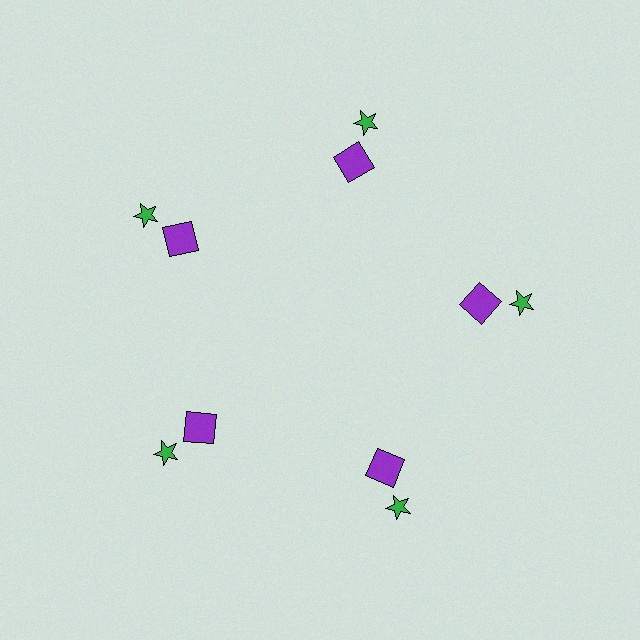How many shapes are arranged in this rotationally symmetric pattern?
There are 10 shapes, arranged in 5 groups of 2.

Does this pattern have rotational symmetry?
Yes, this pattern has 5-fold rotational symmetry. It looks the same after rotating 72 degrees around the center.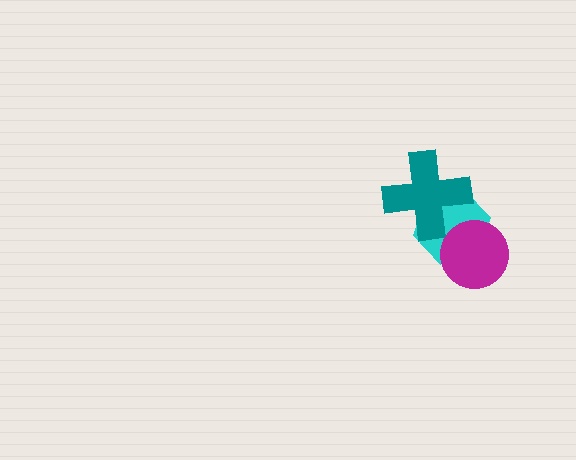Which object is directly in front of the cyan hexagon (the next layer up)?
The teal cross is directly in front of the cyan hexagon.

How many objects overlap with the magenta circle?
1 object overlaps with the magenta circle.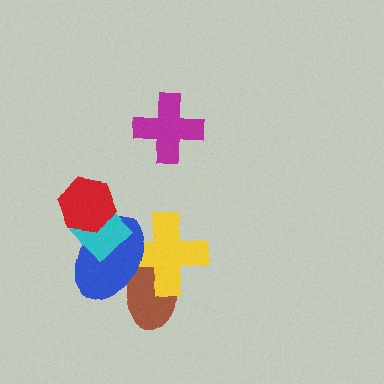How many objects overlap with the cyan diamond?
2 objects overlap with the cyan diamond.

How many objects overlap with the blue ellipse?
4 objects overlap with the blue ellipse.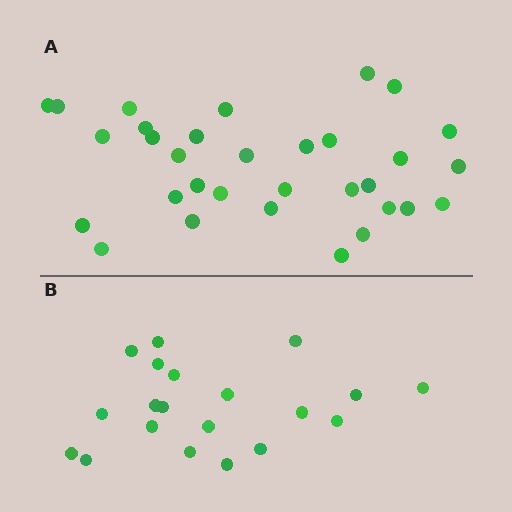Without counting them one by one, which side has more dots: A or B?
Region A (the top region) has more dots.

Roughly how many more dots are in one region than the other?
Region A has roughly 12 or so more dots than region B.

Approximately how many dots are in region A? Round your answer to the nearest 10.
About 30 dots. (The exact count is 32, which rounds to 30.)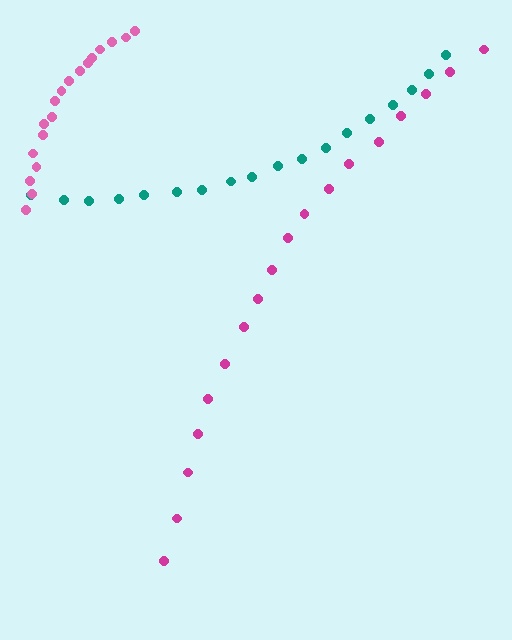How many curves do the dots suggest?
There are 3 distinct paths.